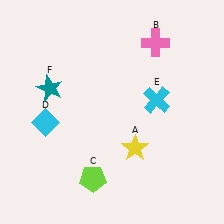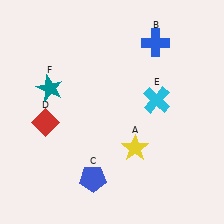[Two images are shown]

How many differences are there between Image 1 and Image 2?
There are 3 differences between the two images.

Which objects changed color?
B changed from pink to blue. C changed from lime to blue. D changed from cyan to red.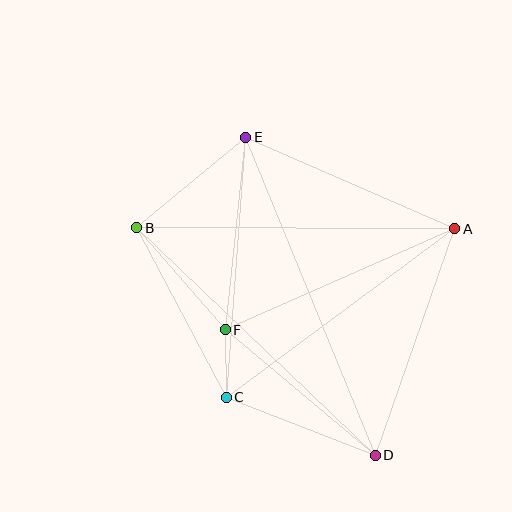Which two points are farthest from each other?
Points D and E are farthest from each other.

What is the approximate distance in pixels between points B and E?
The distance between B and E is approximately 142 pixels.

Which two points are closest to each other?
Points C and F are closest to each other.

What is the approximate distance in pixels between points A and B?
The distance between A and B is approximately 318 pixels.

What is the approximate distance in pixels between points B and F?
The distance between B and F is approximately 135 pixels.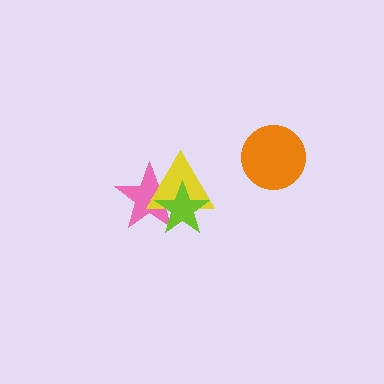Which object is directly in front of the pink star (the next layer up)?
The yellow triangle is directly in front of the pink star.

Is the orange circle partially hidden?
No, no other shape covers it.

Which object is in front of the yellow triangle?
The lime star is in front of the yellow triangle.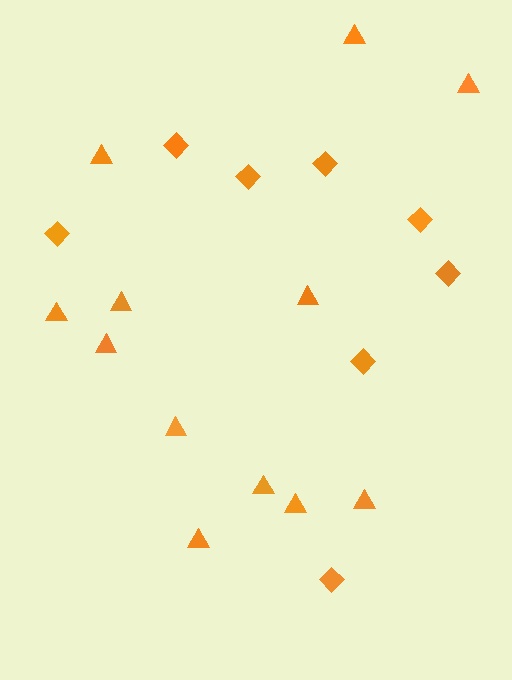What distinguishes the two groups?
There are 2 groups: one group of triangles (12) and one group of diamonds (8).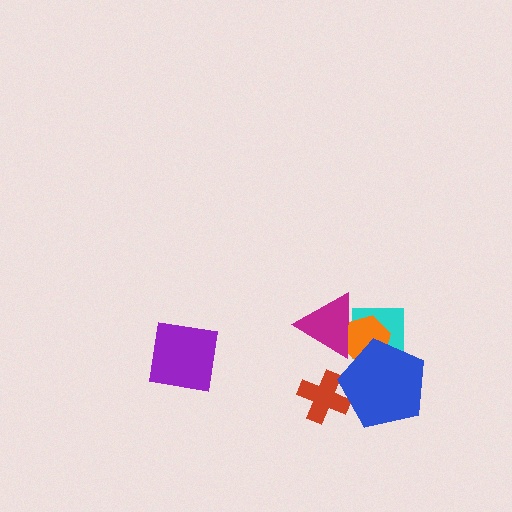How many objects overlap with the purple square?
0 objects overlap with the purple square.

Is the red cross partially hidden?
Yes, it is partially covered by another shape.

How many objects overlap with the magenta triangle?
2 objects overlap with the magenta triangle.